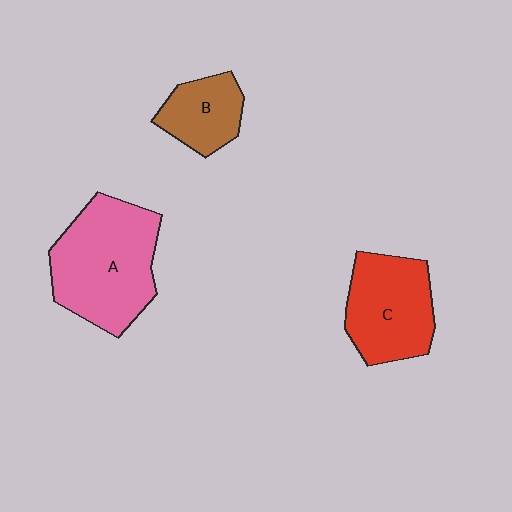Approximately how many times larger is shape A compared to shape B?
Approximately 2.2 times.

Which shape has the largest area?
Shape A (pink).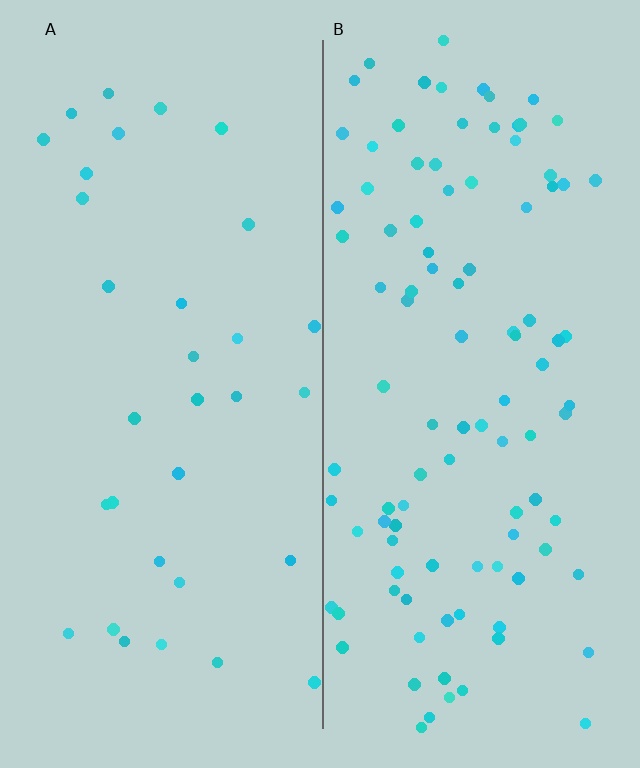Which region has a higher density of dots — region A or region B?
B (the right).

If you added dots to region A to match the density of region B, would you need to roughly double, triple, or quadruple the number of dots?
Approximately triple.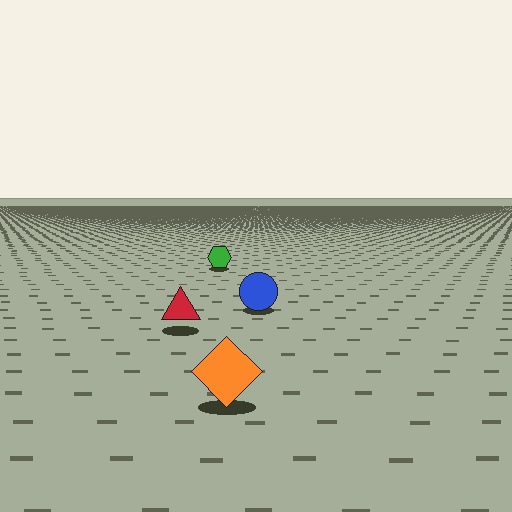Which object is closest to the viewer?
The orange diamond is closest. The texture marks near it are larger and more spread out.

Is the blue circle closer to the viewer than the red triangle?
No. The red triangle is closer — you can tell from the texture gradient: the ground texture is coarser near it.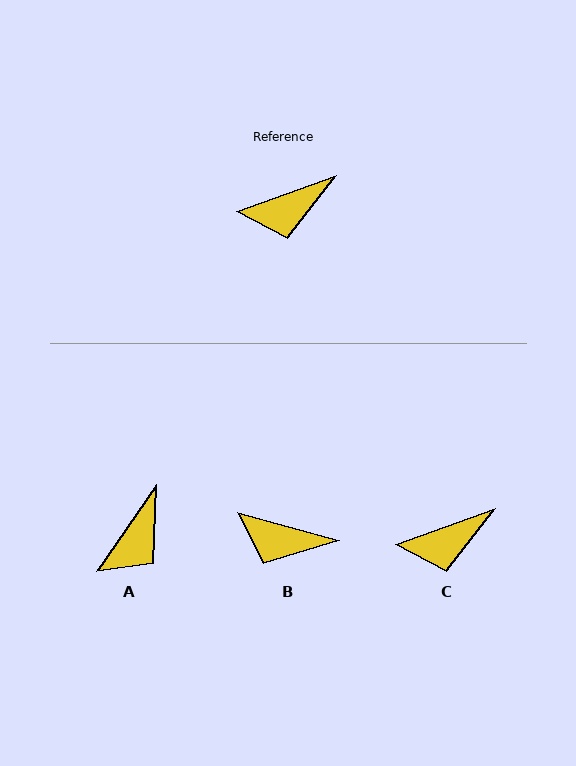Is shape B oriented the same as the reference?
No, it is off by about 35 degrees.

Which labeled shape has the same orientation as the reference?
C.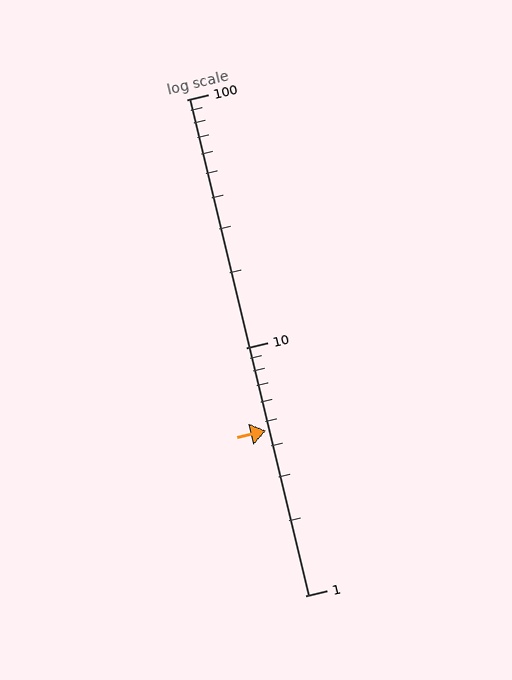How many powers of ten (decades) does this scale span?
The scale spans 2 decades, from 1 to 100.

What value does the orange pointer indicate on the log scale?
The pointer indicates approximately 4.6.